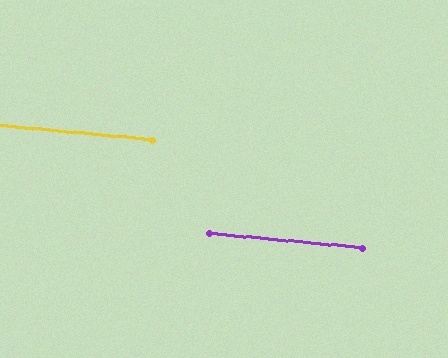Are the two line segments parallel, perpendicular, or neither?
Parallel — their directions differ by only 0.2°.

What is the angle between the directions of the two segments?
Approximately 0 degrees.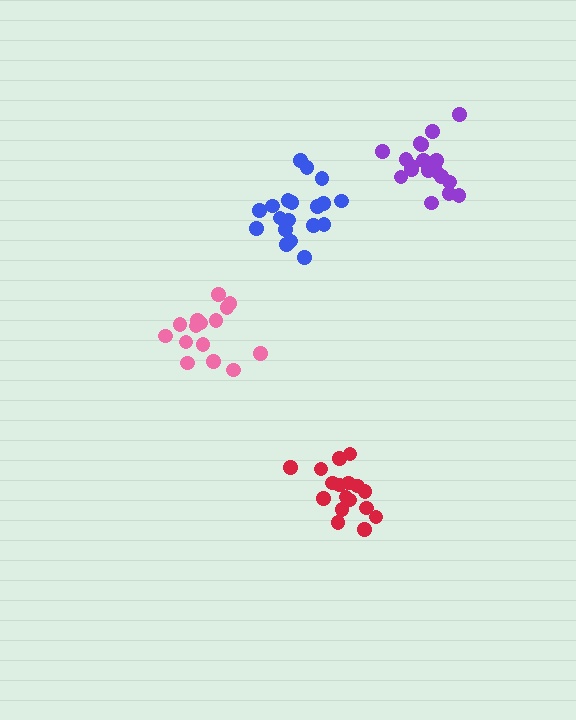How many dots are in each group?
Group 1: 17 dots, Group 2: 18 dots, Group 3: 15 dots, Group 4: 20 dots (70 total).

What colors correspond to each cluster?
The clusters are colored: red, purple, pink, blue.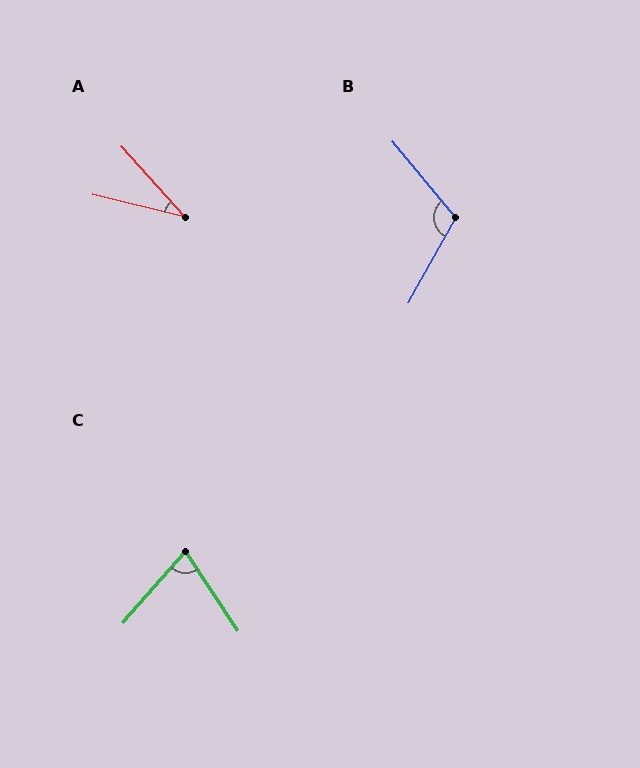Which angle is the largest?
B, at approximately 112 degrees.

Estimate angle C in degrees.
Approximately 74 degrees.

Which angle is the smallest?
A, at approximately 34 degrees.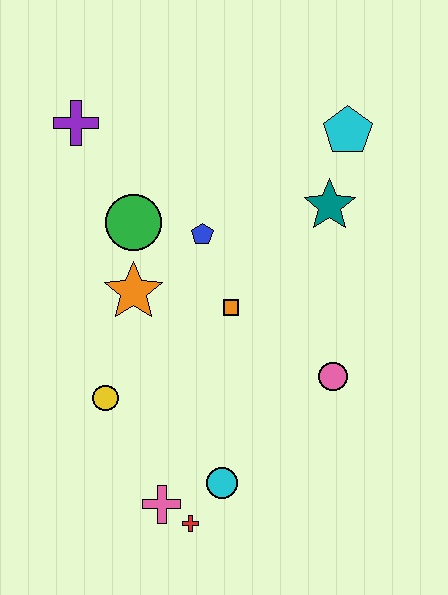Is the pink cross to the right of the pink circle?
No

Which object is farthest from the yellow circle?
The cyan pentagon is farthest from the yellow circle.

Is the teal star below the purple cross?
Yes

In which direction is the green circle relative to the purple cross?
The green circle is below the purple cross.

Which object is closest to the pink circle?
The orange square is closest to the pink circle.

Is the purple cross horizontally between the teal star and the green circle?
No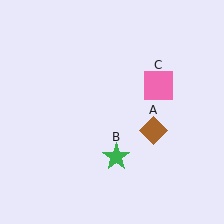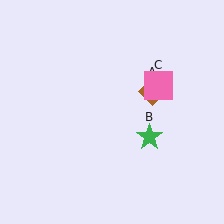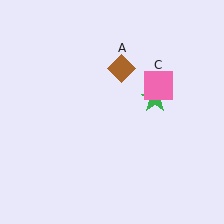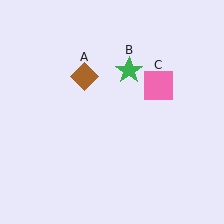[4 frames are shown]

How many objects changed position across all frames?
2 objects changed position: brown diamond (object A), green star (object B).